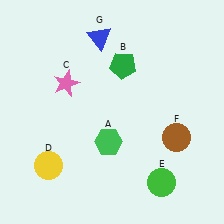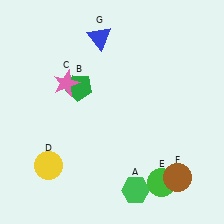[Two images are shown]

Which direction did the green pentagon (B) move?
The green pentagon (B) moved left.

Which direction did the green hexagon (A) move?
The green hexagon (A) moved down.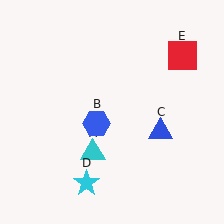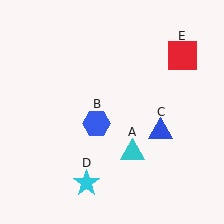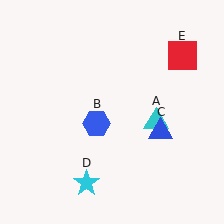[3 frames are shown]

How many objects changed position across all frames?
1 object changed position: cyan triangle (object A).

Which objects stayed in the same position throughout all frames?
Blue hexagon (object B) and blue triangle (object C) and cyan star (object D) and red square (object E) remained stationary.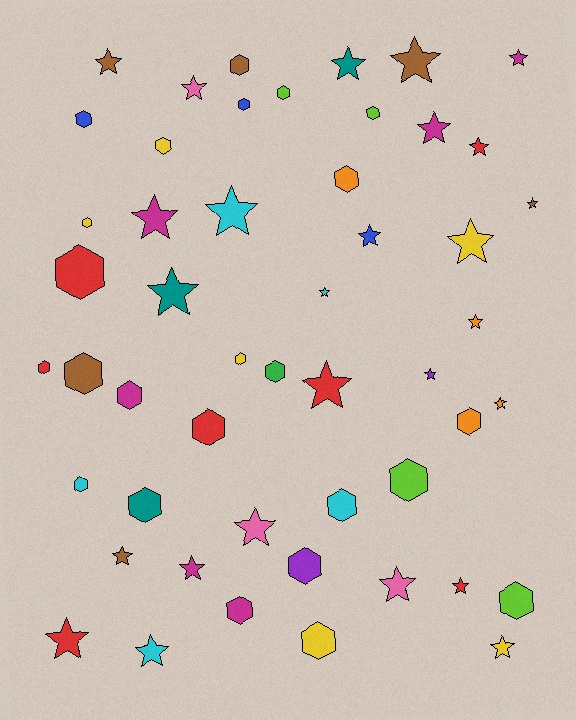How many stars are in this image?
There are 26 stars.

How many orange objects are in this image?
There are 4 orange objects.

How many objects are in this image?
There are 50 objects.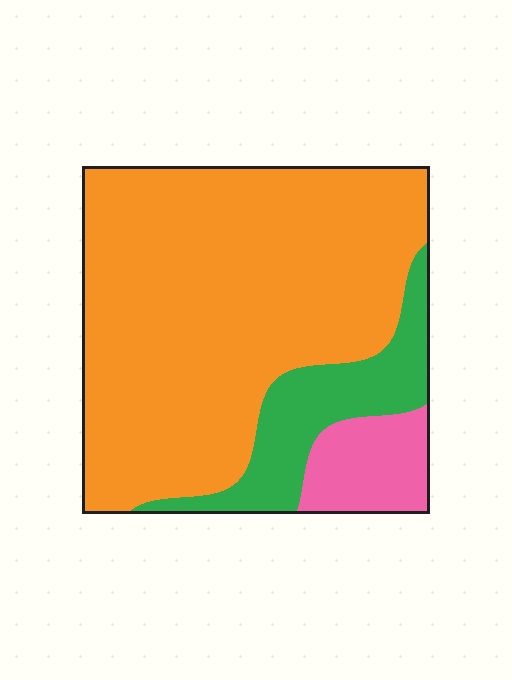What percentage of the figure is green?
Green covers around 15% of the figure.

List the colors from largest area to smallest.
From largest to smallest: orange, green, pink.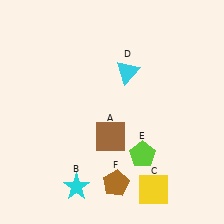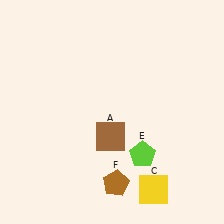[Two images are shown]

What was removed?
The cyan star (B), the cyan triangle (D) were removed in Image 2.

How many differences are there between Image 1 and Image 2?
There are 2 differences between the two images.